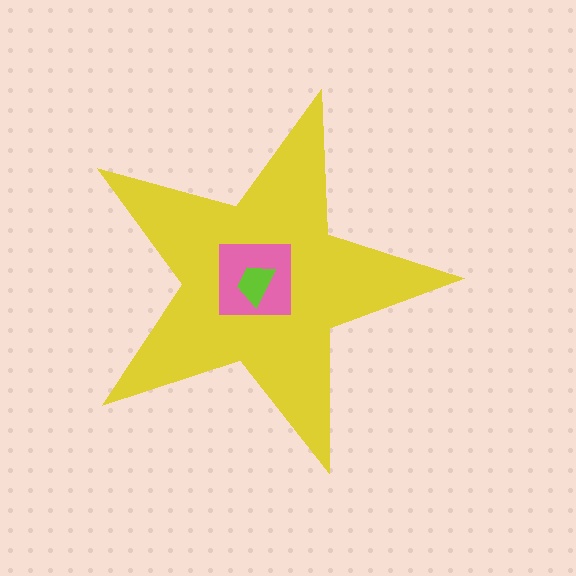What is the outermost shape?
The yellow star.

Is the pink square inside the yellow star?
Yes.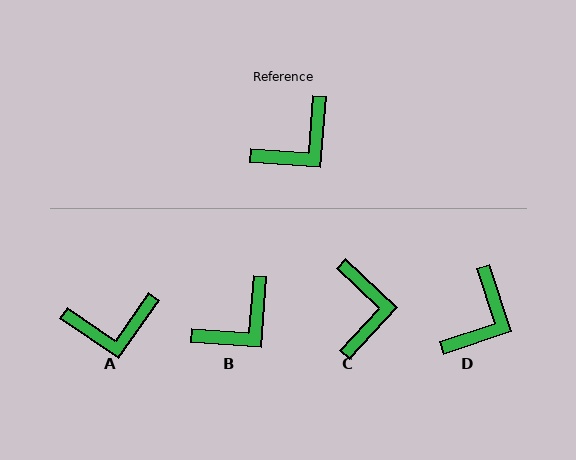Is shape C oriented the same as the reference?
No, it is off by about 51 degrees.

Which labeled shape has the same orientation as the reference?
B.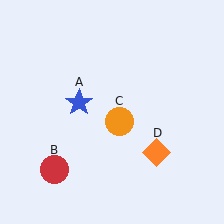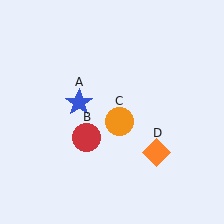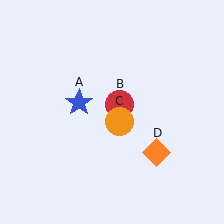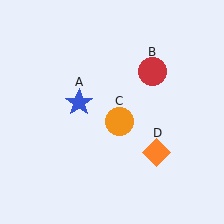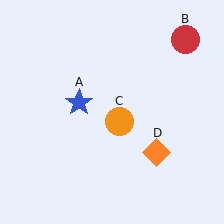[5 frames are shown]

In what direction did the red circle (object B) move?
The red circle (object B) moved up and to the right.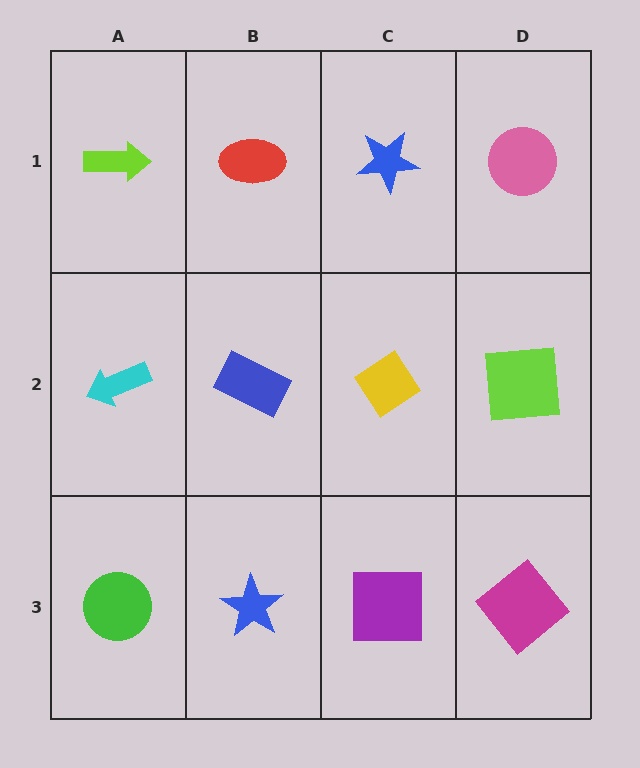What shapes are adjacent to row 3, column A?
A cyan arrow (row 2, column A), a blue star (row 3, column B).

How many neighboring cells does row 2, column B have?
4.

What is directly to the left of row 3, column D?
A purple square.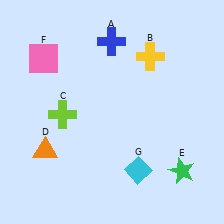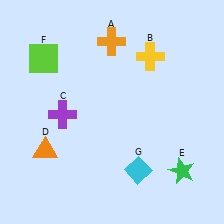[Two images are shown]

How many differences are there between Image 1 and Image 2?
There are 3 differences between the two images.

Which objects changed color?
A changed from blue to orange. C changed from lime to purple. F changed from pink to lime.